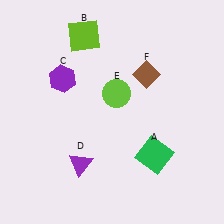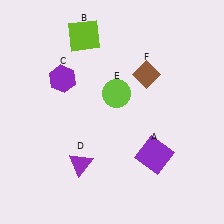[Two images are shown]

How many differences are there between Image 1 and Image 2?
There is 1 difference between the two images.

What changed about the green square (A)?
In Image 1, A is green. In Image 2, it changed to purple.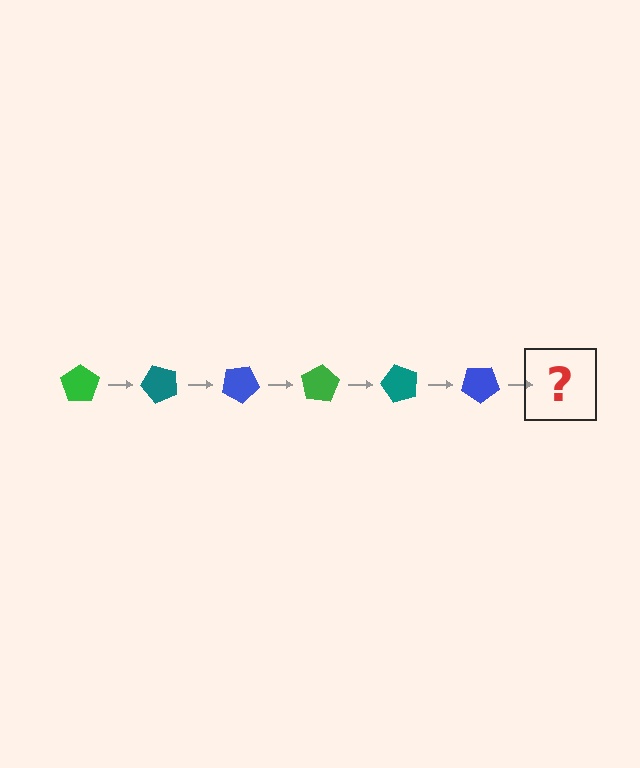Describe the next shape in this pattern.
It should be a green pentagon, rotated 300 degrees from the start.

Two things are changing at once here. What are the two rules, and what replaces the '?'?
The two rules are that it rotates 50 degrees each step and the color cycles through green, teal, and blue. The '?' should be a green pentagon, rotated 300 degrees from the start.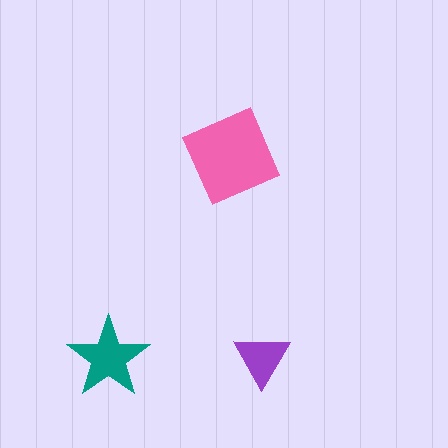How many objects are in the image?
There are 3 objects in the image.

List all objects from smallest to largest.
The purple triangle, the teal star, the pink square.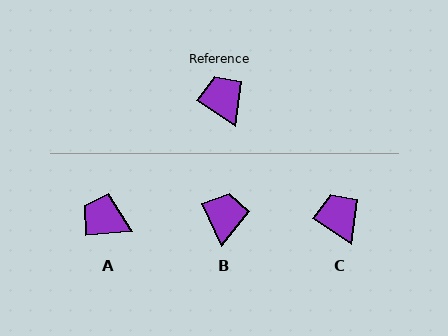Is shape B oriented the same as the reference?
No, it is off by about 32 degrees.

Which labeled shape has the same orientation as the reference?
C.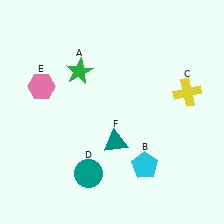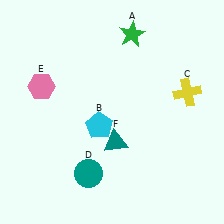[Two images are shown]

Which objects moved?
The objects that moved are: the green star (A), the cyan pentagon (B).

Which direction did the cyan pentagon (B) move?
The cyan pentagon (B) moved left.